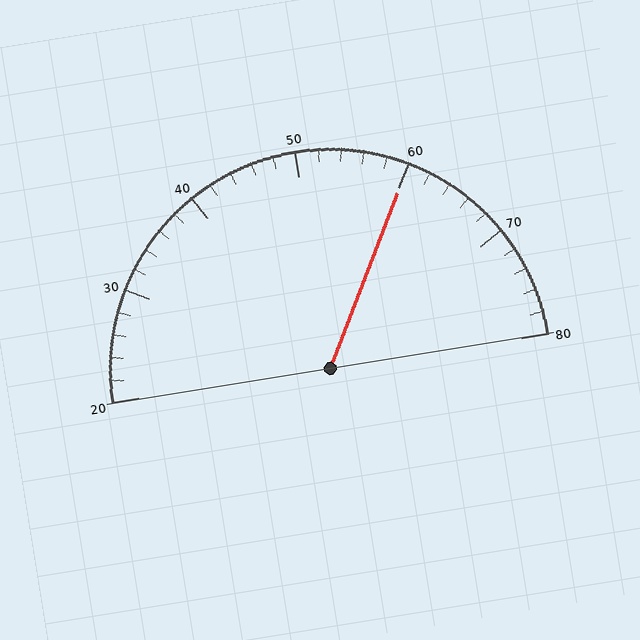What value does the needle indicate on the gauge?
The needle indicates approximately 60.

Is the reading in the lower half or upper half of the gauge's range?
The reading is in the upper half of the range (20 to 80).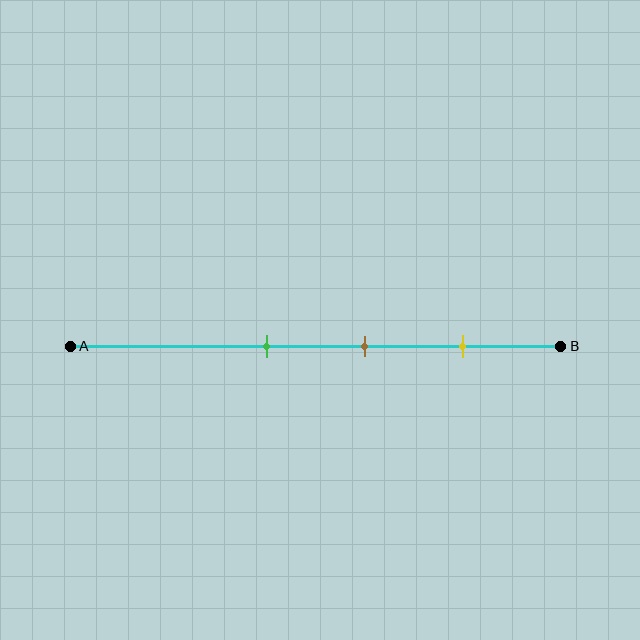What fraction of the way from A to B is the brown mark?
The brown mark is approximately 60% (0.6) of the way from A to B.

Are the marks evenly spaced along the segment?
Yes, the marks are approximately evenly spaced.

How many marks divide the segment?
There are 3 marks dividing the segment.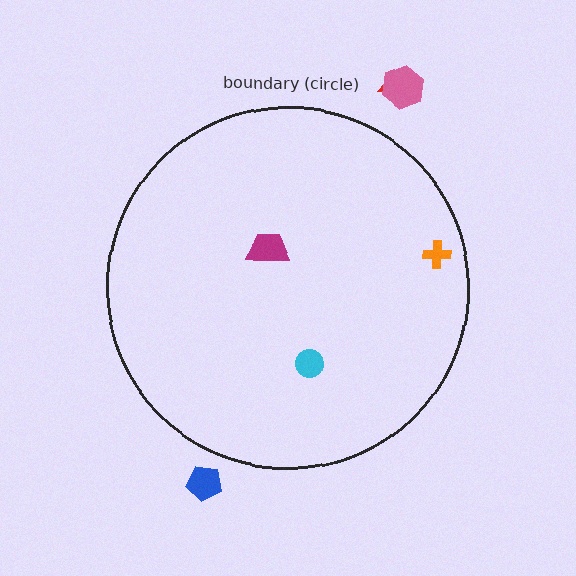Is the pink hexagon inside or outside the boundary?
Outside.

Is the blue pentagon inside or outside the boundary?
Outside.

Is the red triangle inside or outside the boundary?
Outside.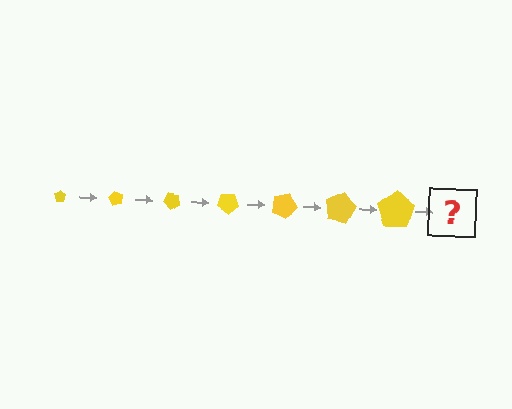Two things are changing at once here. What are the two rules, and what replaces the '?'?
The two rules are that the pentagon grows larger each step and it rotates 60 degrees each step. The '?' should be a pentagon, larger than the previous one and rotated 420 degrees from the start.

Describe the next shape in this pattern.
It should be a pentagon, larger than the previous one and rotated 420 degrees from the start.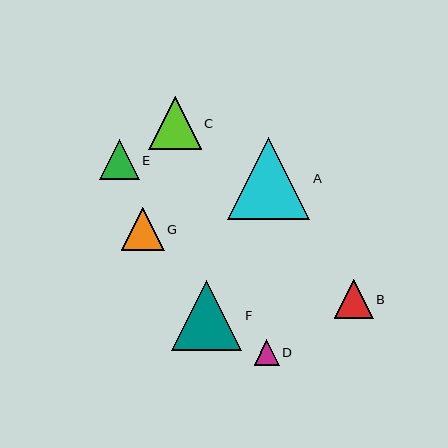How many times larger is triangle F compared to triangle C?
Triangle F is approximately 1.3 times the size of triangle C.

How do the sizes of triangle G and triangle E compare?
Triangle G and triangle E are approximately the same size.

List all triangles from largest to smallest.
From largest to smallest: A, F, C, G, E, B, D.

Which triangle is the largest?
Triangle A is the largest with a size of approximately 82 pixels.